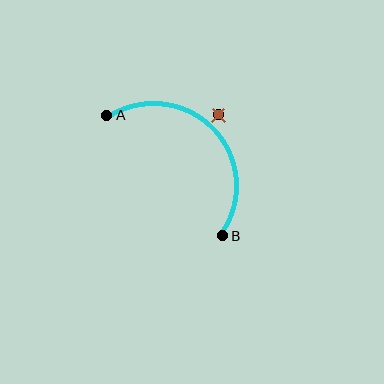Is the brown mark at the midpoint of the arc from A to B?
No — the brown mark does not lie on the arc at all. It sits slightly outside the curve.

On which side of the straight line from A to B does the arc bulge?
The arc bulges above and to the right of the straight line connecting A and B.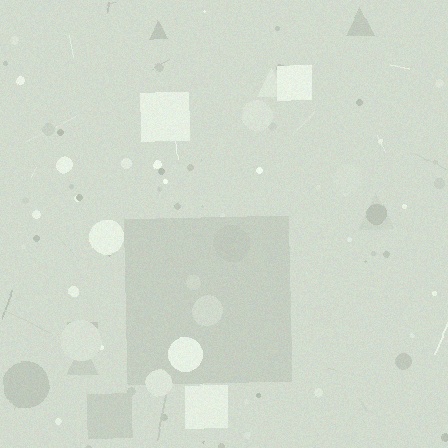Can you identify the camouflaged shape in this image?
The camouflaged shape is a square.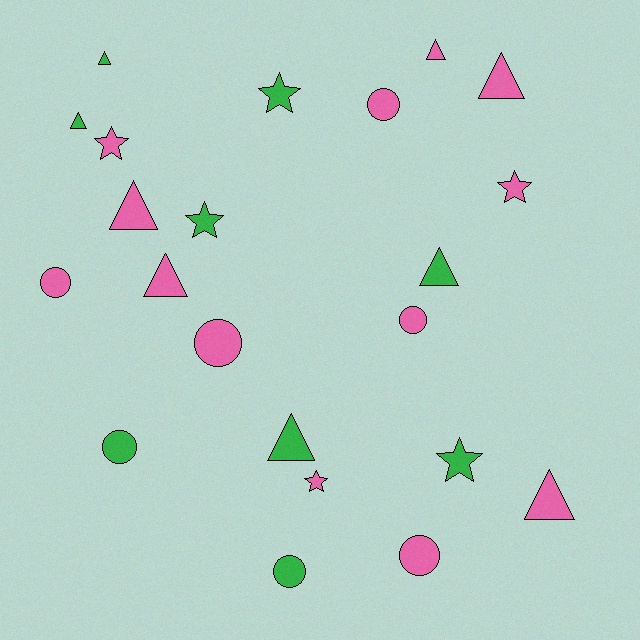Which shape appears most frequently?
Triangle, with 9 objects.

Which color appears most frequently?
Pink, with 13 objects.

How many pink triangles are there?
There are 5 pink triangles.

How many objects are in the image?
There are 22 objects.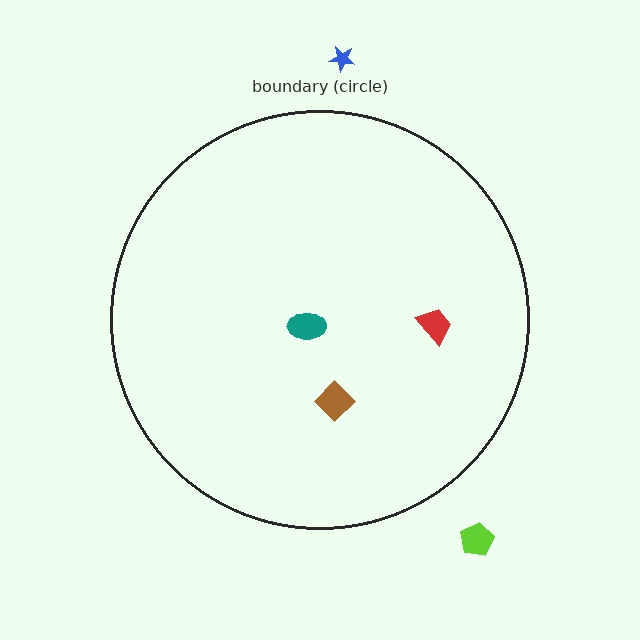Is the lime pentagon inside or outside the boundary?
Outside.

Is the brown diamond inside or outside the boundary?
Inside.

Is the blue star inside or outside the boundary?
Outside.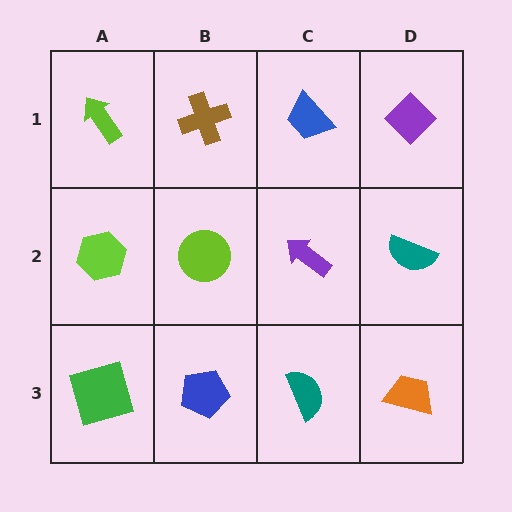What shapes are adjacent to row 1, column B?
A lime circle (row 2, column B), a lime arrow (row 1, column A), a blue trapezoid (row 1, column C).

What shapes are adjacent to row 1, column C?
A purple arrow (row 2, column C), a brown cross (row 1, column B), a purple diamond (row 1, column D).